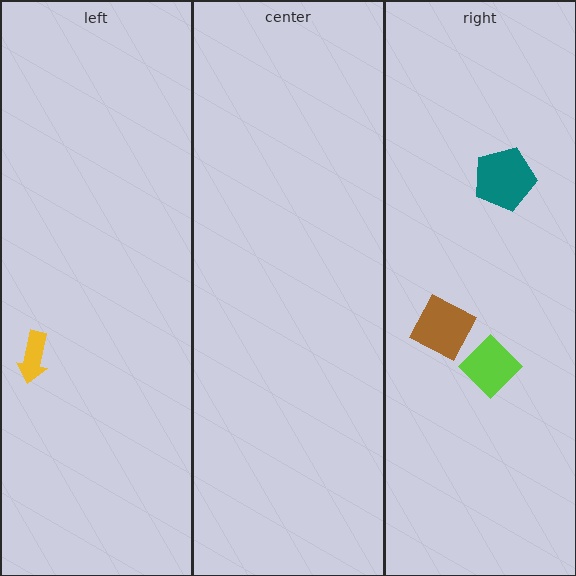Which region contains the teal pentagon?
The right region.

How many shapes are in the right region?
3.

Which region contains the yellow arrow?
The left region.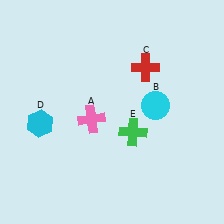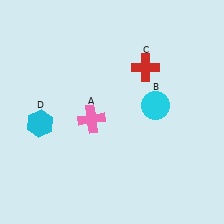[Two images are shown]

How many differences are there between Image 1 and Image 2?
There is 1 difference between the two images.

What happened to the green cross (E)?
The green cross (E) was removed in Image 2. It was in the bottom-right area of Image 1.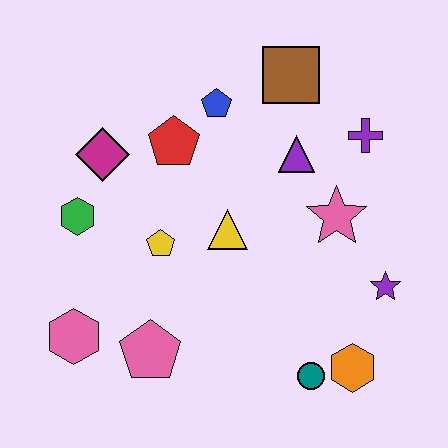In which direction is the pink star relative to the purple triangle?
The pink star is below the purple triangle.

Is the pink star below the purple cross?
Yes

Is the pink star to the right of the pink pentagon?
Yes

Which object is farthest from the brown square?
The pink hexagon is farthest from the brown square.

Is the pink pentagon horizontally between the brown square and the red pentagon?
No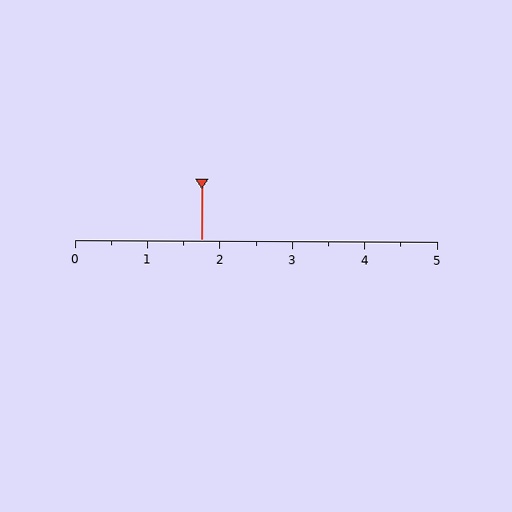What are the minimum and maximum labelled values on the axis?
The axis runs from 0 to 5.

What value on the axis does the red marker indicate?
The marker indicates approximately 1.8.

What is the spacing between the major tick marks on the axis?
The major ticks are spaced 1 apart.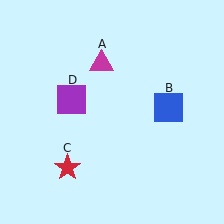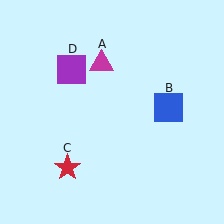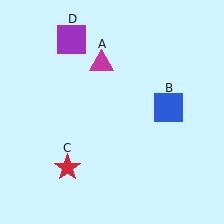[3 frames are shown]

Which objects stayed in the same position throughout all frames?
Magenta triangle (object A) and blue square (object B) and red star (object C) remained stationary.